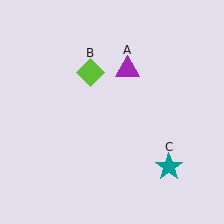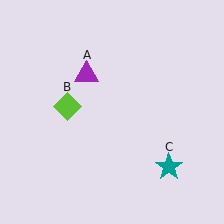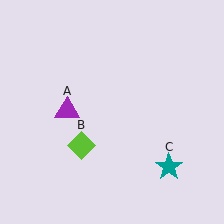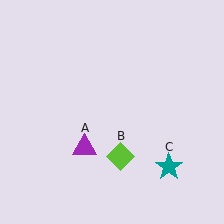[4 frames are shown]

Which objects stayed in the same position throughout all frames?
Teal star (object C) remained stationary.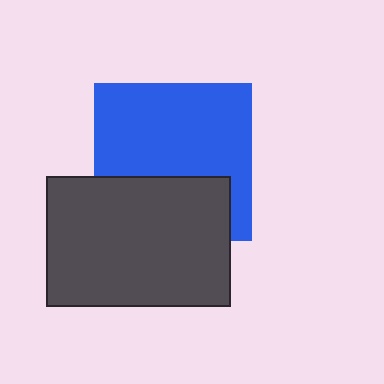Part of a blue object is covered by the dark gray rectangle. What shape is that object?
It is a square.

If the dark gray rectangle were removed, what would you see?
You would see the complete blue square.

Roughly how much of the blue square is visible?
About half of it is visible (roughly 64%).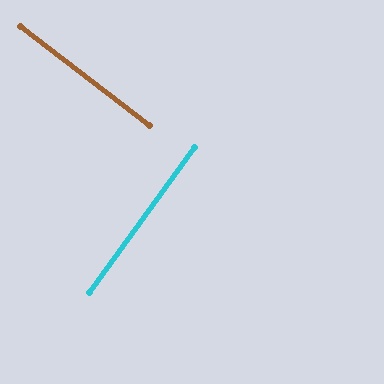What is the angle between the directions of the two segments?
Approximately 89 degrees.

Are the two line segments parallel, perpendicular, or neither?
Perpendicular — they meet at approximately 89°.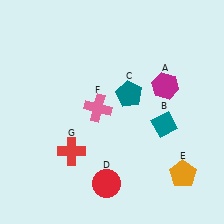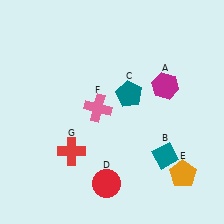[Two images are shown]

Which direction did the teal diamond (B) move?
The teal diamond (B) moved down.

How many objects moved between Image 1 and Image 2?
1 object moved between the two images.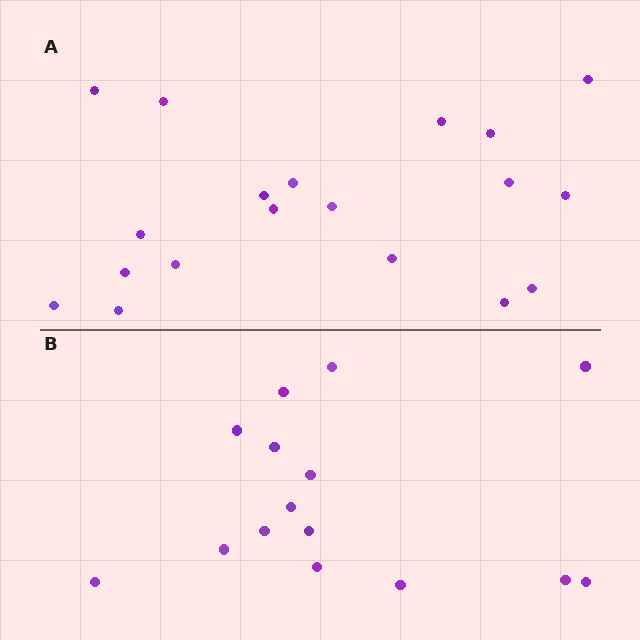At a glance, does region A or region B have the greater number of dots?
Region A (the top region) has more dots.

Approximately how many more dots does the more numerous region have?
Region A has about 4 more dots than region B.